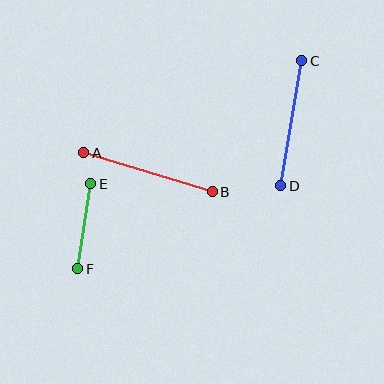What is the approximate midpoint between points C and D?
The midpoint is at approximately (291, 123) pixels.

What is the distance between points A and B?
The distance is approximately 134 pixels.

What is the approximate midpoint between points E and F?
The midpoint is at approximately (84, 226) pixels.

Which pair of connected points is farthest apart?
Points A and B are farthest apart.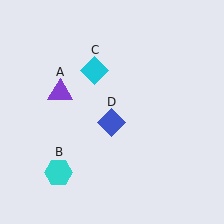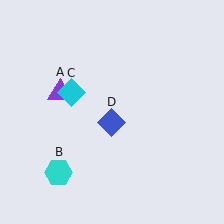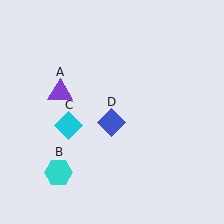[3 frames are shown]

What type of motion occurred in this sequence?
The cyan diamond (object C) rotated counterclockwise around the center of the scene.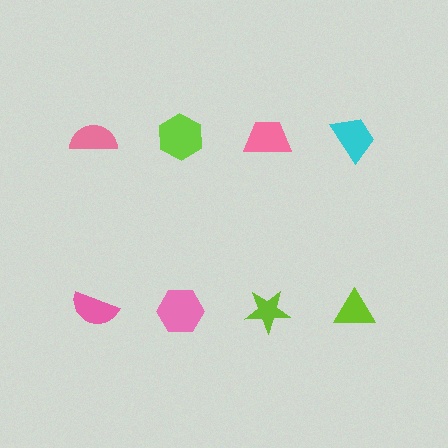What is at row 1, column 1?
A pink semicircle.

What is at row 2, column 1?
A pink semicircle.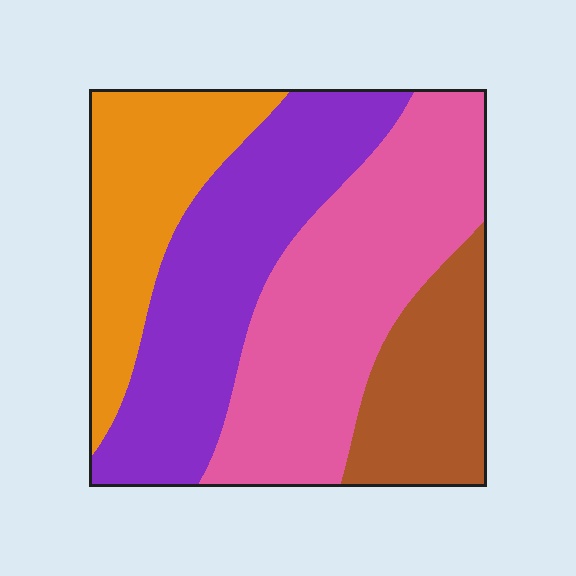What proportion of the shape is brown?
Brown covers 16% of the shape.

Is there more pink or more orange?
Pink.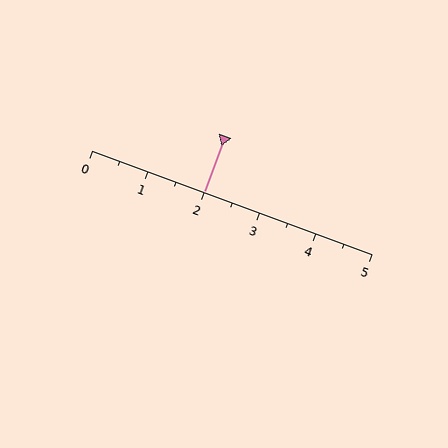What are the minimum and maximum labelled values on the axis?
The axis runs from 0 to 5.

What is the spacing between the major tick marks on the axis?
The major ticks are spaced 1 apart.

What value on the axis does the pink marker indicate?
The marker indicates approximately 2.